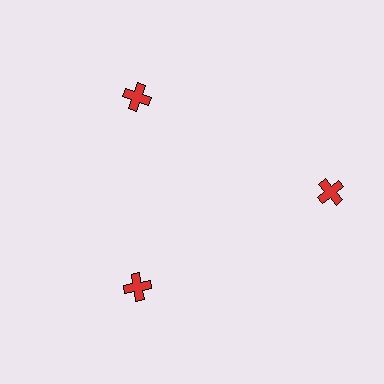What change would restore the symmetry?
The symmetry would be restored by moving it inward, back onto the ring so that all 3 crosses sit at equal angles and equal distance from the center.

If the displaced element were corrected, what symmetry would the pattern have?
It would have 3-fold rotational symmetry — the pattern would map onto itself every 120 degrees.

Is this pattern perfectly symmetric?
No. The 3 red crosses are arranged in a ring, but one element near the 3 o'clock position is pushed outward from the center, breaking the 3-fold rotational symmetry.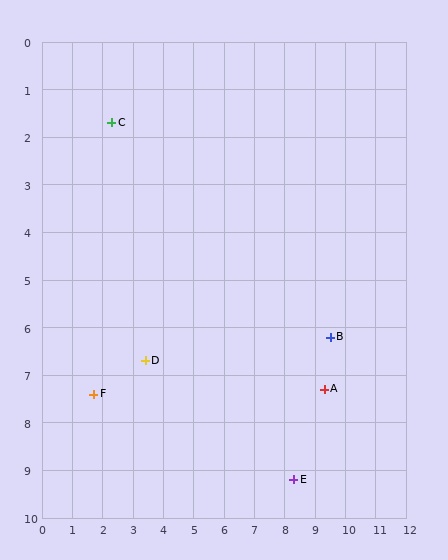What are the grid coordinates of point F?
Point F is at approximately (1.7, 7.4).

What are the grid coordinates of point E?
Point E is at approximately (8.3, 9.2).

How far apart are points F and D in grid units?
Points F and D are about 1.8 grid units apart.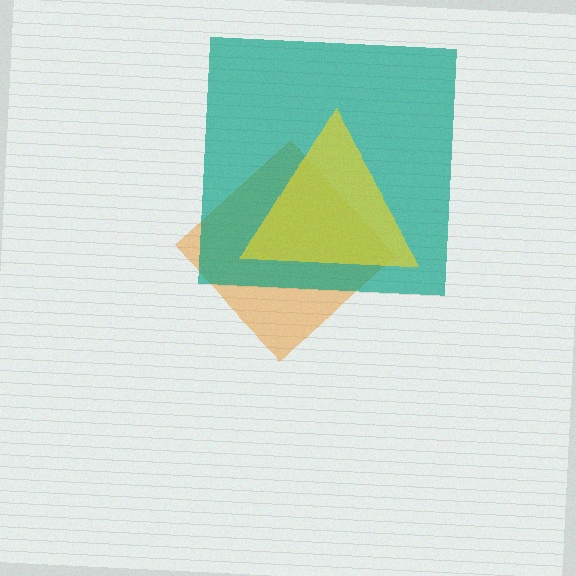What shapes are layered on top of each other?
The layered shapes are: an orange diamond, a teal square, a yellow triangle.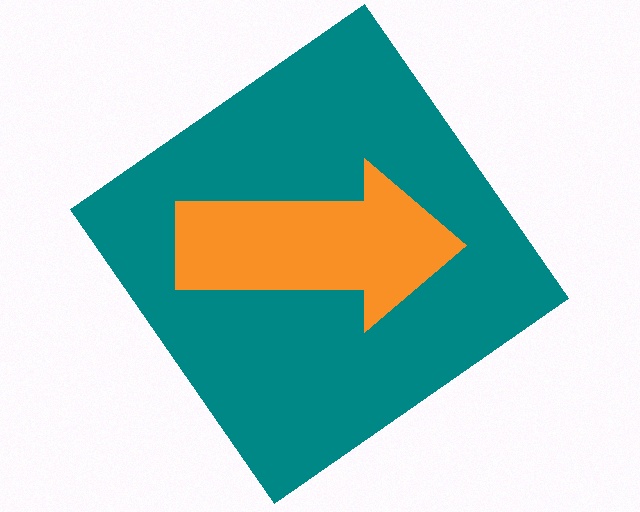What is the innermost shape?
The orange arrow.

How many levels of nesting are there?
2.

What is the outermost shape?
The teal diamond.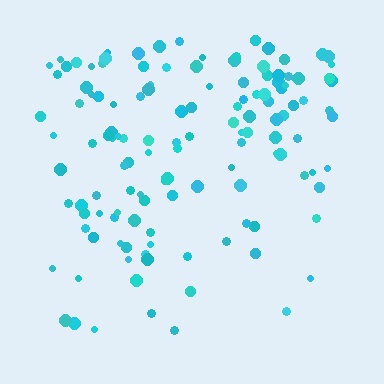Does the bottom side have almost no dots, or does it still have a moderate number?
Still a moderate number, just noticeably fewer than the top.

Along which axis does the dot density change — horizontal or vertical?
Vertical.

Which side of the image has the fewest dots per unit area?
The bottom.